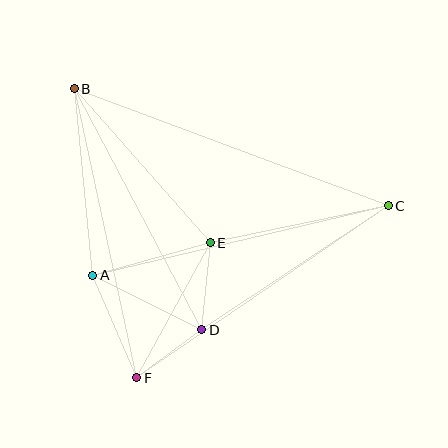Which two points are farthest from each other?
Points B and C are farthest from each other.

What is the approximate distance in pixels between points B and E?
The distance between B and E is approximately 205 pixels.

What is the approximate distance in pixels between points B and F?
The distance between B and F is approximately 296 pixels.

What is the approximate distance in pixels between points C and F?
The distance between C and F is approximately 305 pixels.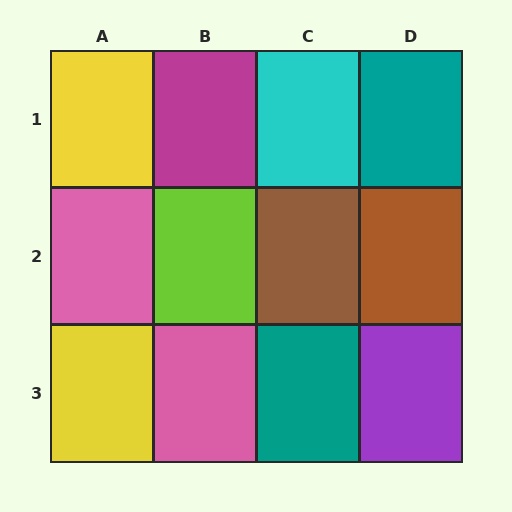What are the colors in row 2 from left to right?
Pink, lime, brown, brown.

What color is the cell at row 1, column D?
Teal.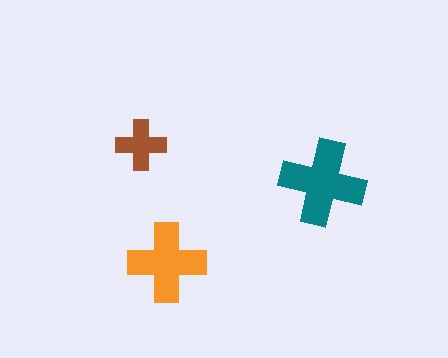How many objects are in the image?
There are 3 objects in the image.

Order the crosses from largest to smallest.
the teal one, the orange one, the brown one.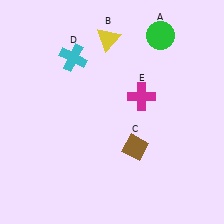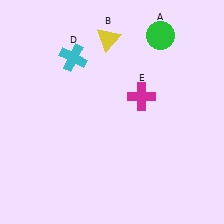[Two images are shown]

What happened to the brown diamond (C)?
The brown diamond (C) was removed in Image 2. It was in the bottom-right area of Image 1.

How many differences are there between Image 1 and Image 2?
There is 1 difference between the two images.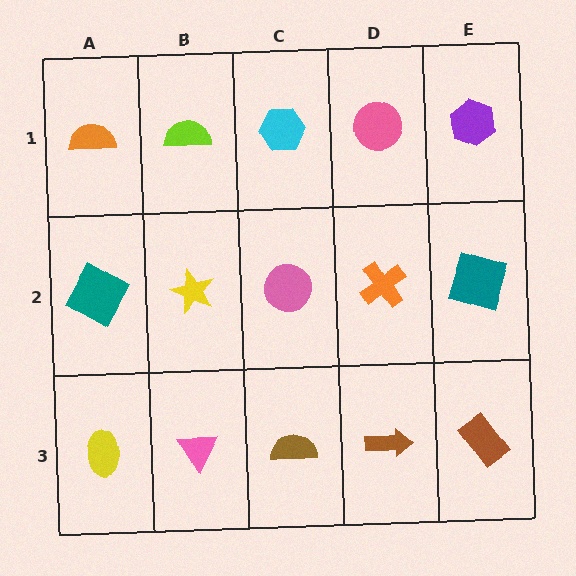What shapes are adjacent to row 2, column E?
A purple hexagon (row 1, column E), a brown rectangle (row 3, column E), an orange cross (row 2, column D).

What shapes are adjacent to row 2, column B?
A lime semicircle (row 1, column B), a pink triangle (row 3, column B), a teal square (row 2, column A), a pink circle (row 2, column C).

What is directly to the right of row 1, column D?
A purple hexagon.